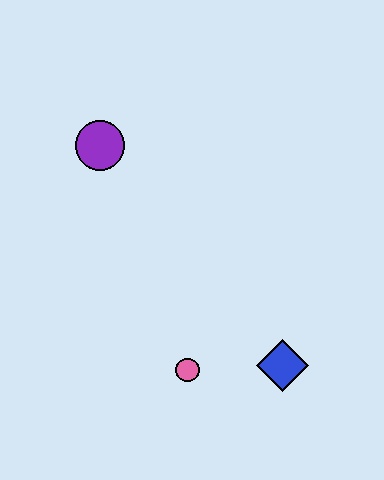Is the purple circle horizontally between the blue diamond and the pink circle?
No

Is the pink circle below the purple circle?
Yes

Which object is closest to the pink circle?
The blue diamond is closest to the pink circle.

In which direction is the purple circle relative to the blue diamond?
The purple circle is above the blue diamond.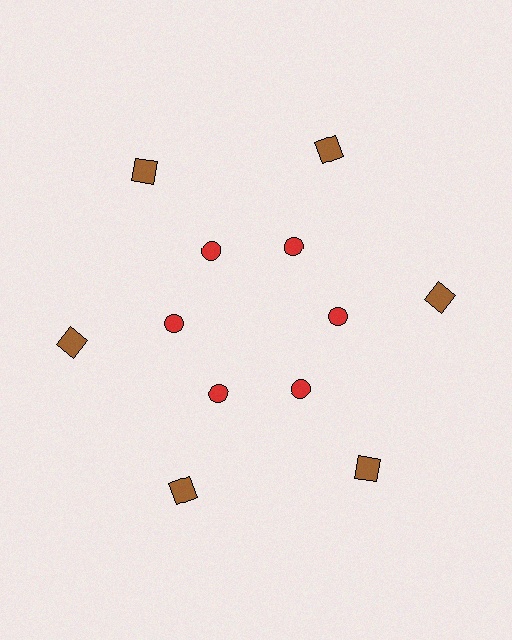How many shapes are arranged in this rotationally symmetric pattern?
There are 12 shapes, arranged in 6 groups of 2.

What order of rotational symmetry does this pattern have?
This pattern has 6-fold rotational symmetry.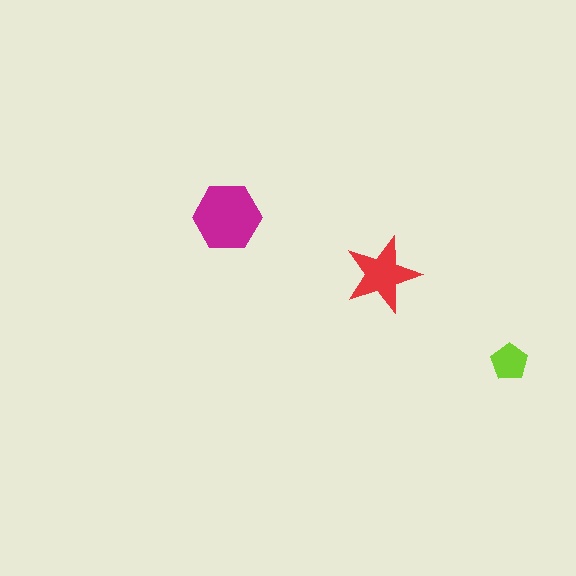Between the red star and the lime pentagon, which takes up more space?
The red star.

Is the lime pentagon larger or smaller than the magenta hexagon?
Smaller.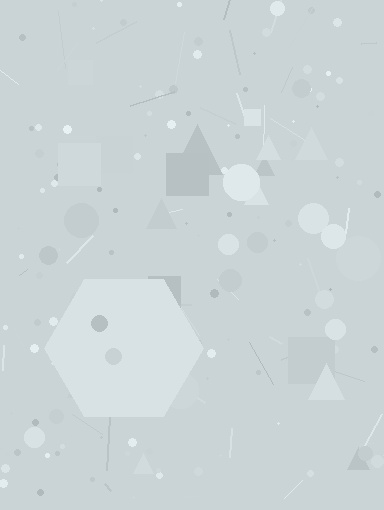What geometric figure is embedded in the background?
A hexagon is embedded in the background.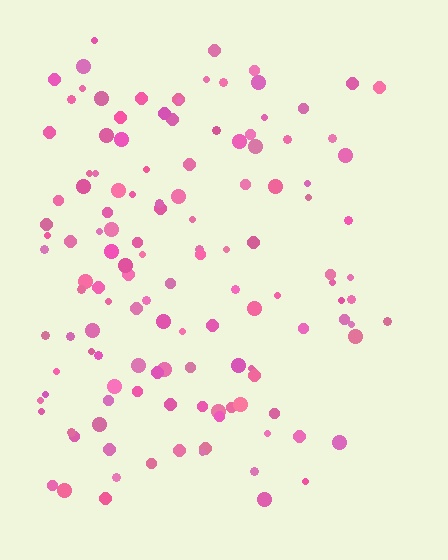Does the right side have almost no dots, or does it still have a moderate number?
Still a moderate number, just noticeably fewer than the left.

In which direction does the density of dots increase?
From right to left, with the left side densest.